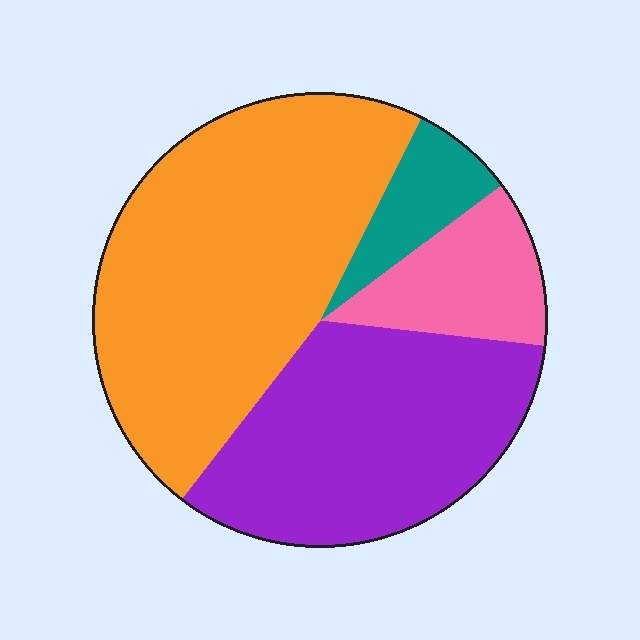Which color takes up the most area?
Orange, at roughly 45%.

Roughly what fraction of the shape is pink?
Pink covers 12% of the shape.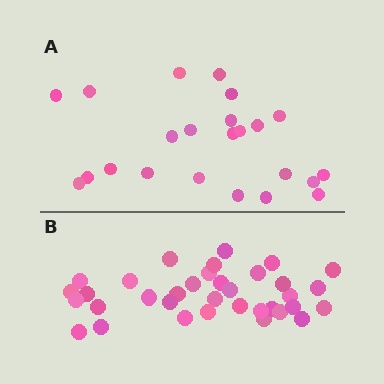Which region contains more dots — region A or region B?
Region B (the bottom region) has more dots.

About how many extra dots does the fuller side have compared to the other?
Region B has roughly 12 or so more dots than region A.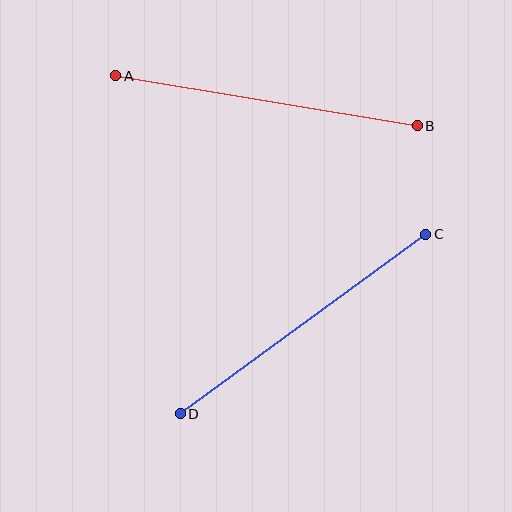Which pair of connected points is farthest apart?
Points A and B are farthest apart.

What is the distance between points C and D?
The distance is approximately 304 pixels.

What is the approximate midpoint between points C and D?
The midpoint is at approximately (303, 324) pixels.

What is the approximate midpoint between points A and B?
The midpoint is at approximately (267, 101) pixels.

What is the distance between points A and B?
The distance is approximately 306 pixels.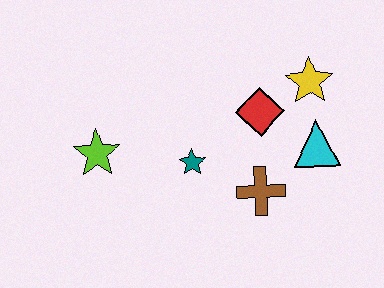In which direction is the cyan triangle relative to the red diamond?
The cyan triangle is to the right of the red diamond.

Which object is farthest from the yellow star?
The lime star is farthest from the yellow star.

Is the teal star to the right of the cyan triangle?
No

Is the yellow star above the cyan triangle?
Yes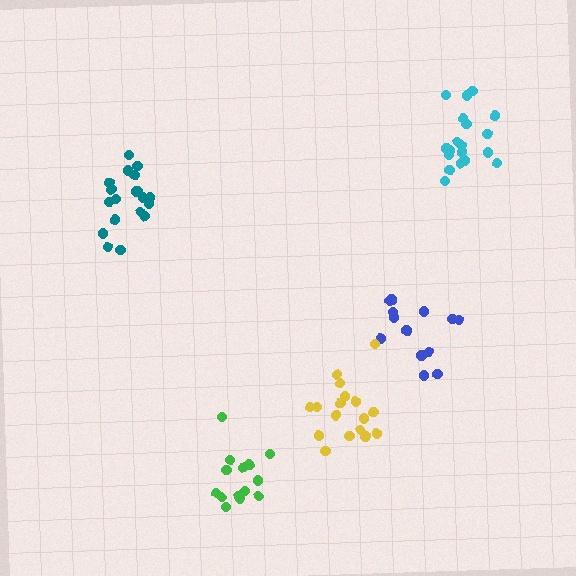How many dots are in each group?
Group 1: 19 dots, Group 2: 13 dots, Group 3: 14 dots, Group 4: 19 dots, Group 5: 17 dots (82 total).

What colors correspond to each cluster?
The clusters are colored: teal, blue, green, cyan, yellow.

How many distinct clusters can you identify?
There are 5 distinct clusters.